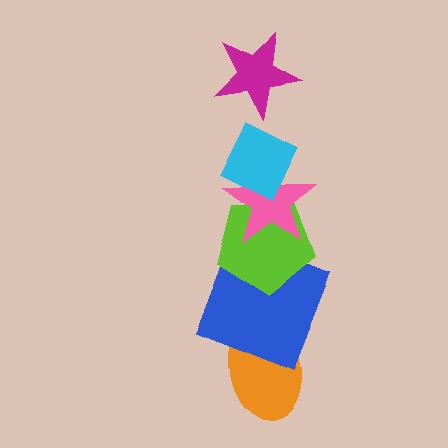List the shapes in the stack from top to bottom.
From top to bottom: the magenta star, the cyan diamond, the pink star, the lime pentagon, the blue square, the orange ellipse.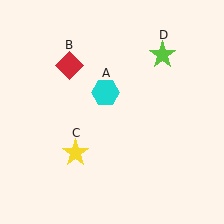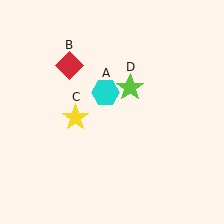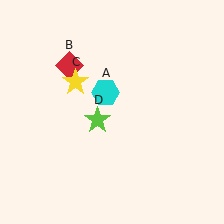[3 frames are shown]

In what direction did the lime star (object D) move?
The lime star (object D) moved down and to the left.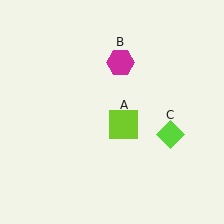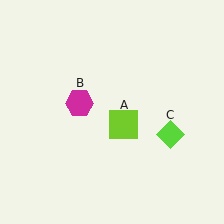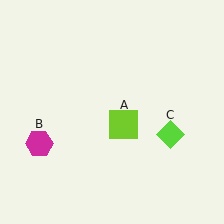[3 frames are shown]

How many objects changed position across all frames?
1 object changed position: magenta hexagon (object B).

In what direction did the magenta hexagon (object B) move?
The magenta hexagon (object B) moved down and to the left.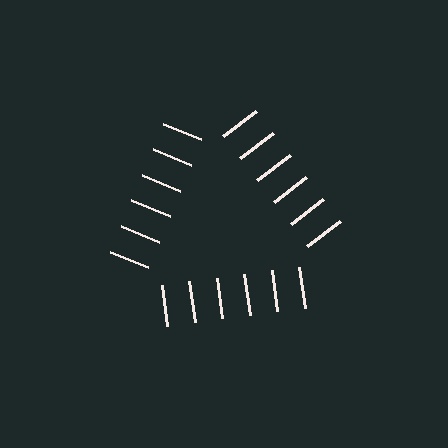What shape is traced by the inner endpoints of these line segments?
An illusory triangle — the line segments terminate on its edges but no continuous stroke is drawn.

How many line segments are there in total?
18 — 6 along each of the 3 edges.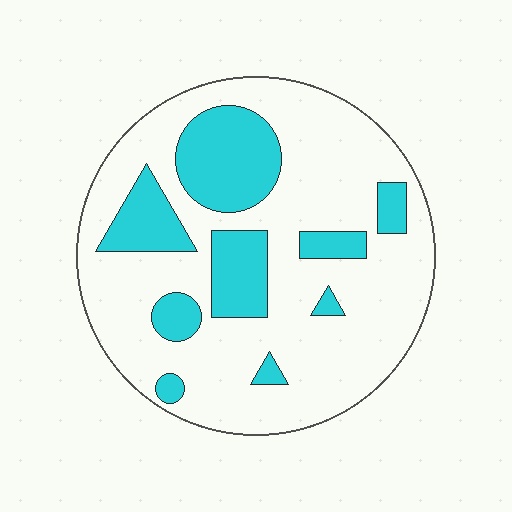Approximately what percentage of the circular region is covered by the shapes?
Approximately 25%.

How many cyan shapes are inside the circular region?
9.